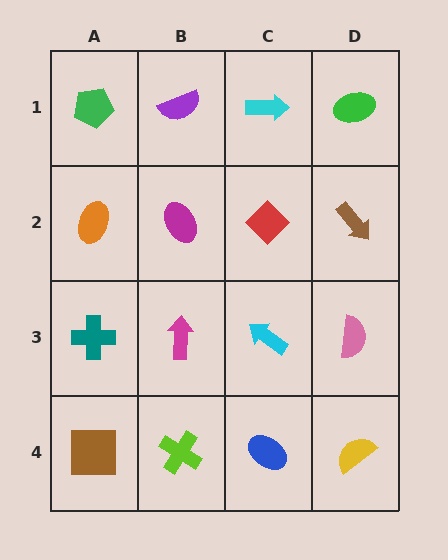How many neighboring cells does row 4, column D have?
2.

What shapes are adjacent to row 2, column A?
A green pentagon (row 1, column A), a teal cross (row 3, column A), a magenta ellipse (row 2, column B).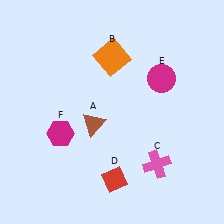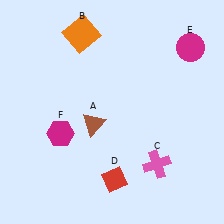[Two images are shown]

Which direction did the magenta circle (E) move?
The magenta circle (E) moved up.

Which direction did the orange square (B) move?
The orange square (B) moved left.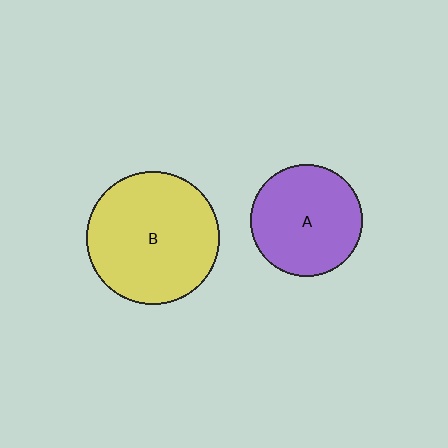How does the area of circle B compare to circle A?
Approximately 1.4 times.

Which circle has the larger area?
Circle B (yellow).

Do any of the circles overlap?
No, none of the circles overlap.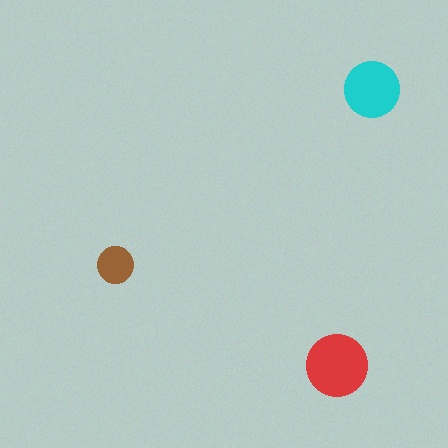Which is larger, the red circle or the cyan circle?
The red one.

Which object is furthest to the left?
The brown circle is leftmost.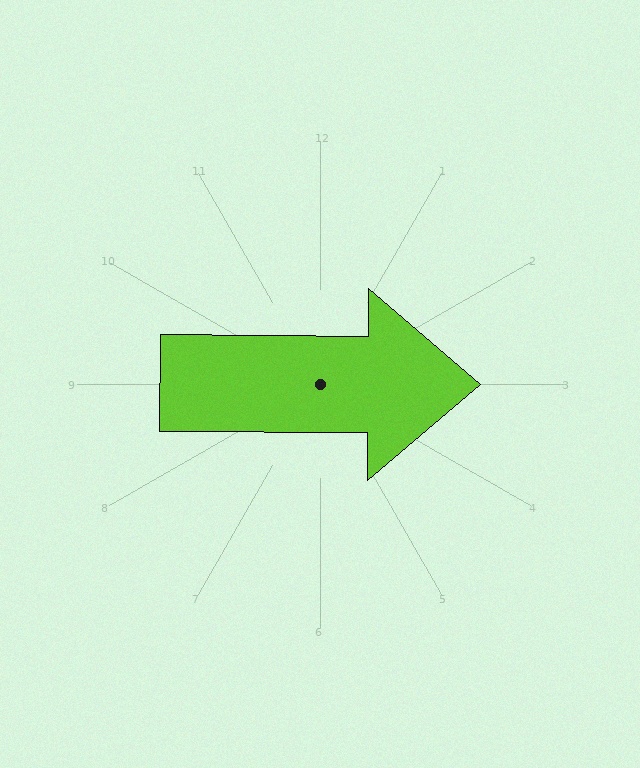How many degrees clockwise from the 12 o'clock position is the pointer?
Approximately 90 degrees.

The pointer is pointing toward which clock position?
Roughly 3 o'clock.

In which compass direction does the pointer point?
East.